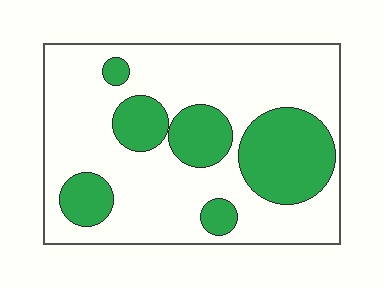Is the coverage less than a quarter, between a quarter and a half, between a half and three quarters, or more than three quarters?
Between a quarter and a half.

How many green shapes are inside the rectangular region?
6.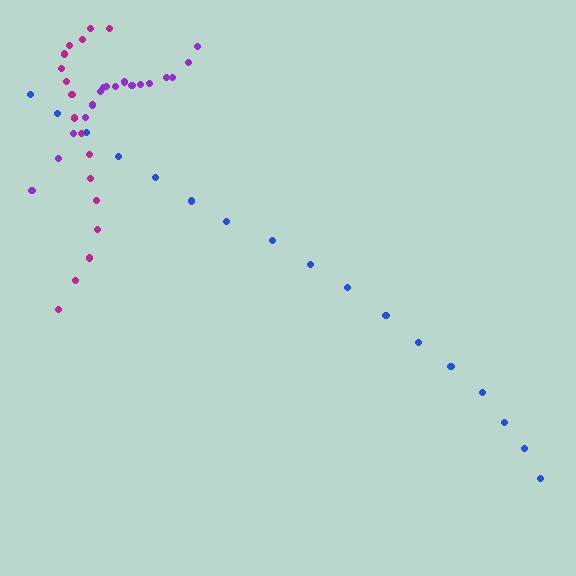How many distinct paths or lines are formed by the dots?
There are 3 distinct paths.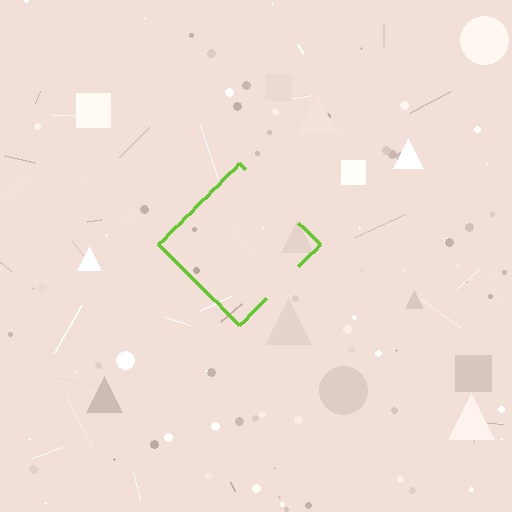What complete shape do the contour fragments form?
The contour fragments form a diamond.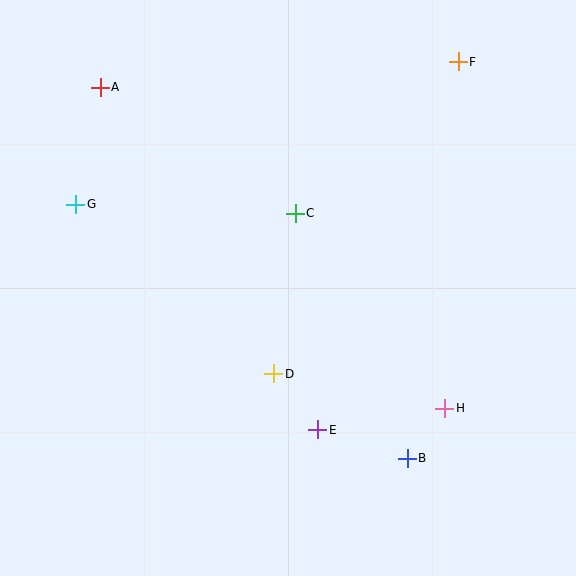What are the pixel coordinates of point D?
Point D is at (274, 374).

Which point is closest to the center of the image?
Point C at (295, 213) is closest to the center.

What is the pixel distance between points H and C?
The distance between H and C is 246 pixels.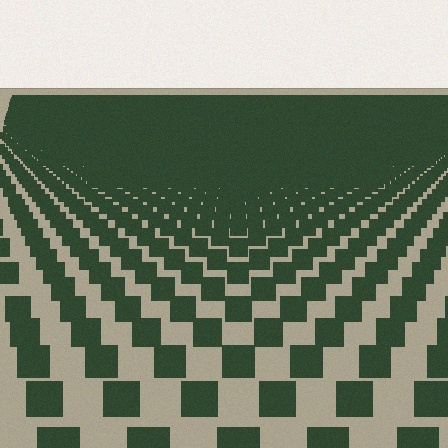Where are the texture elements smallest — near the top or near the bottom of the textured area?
Near the top.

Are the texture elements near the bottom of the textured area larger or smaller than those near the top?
Larger. Near the bottom, elements are closer to the viewer and appear at a bigger on-screen size.